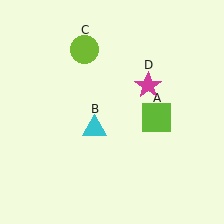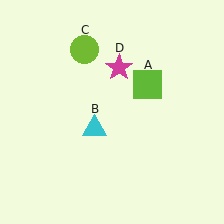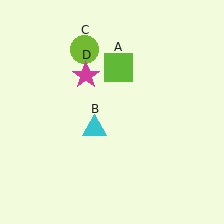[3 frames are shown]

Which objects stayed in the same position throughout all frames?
Cyan triangle (object B) and lime circle (object C) remained stationary.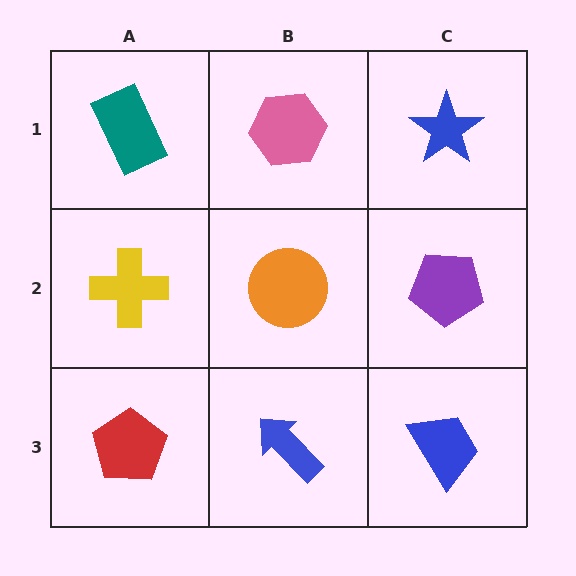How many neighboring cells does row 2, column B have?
4.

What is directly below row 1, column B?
An orange circle.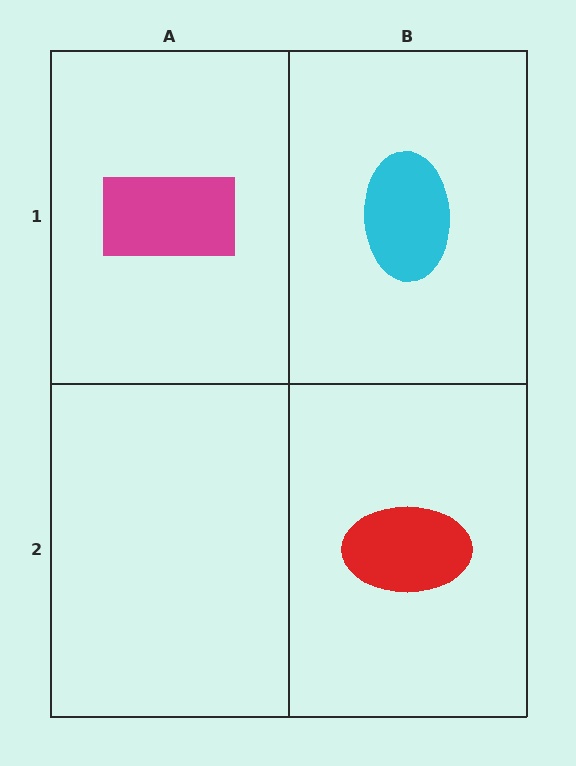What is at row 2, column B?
A red ellipse.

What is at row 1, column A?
A magenta rectangle.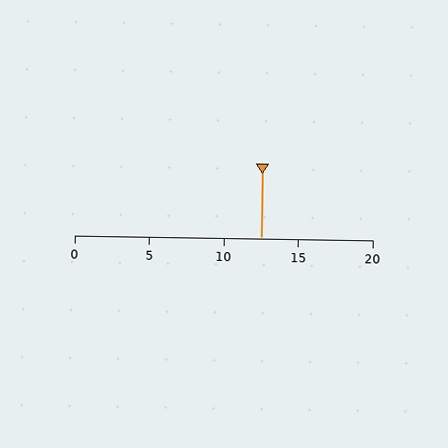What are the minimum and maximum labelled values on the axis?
The axis runs from 0 to 20.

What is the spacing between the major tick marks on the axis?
The major ticks are spaced 5 apart.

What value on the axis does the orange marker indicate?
The marker indicates approximately 12.5.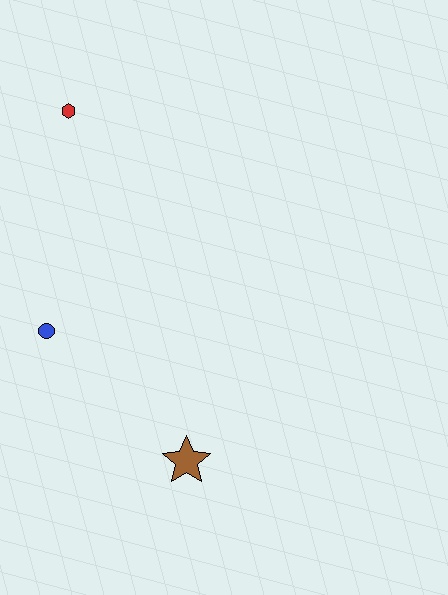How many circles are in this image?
There is 1 circle.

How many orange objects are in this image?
There are no orange objects.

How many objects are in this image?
There are 3 objects.